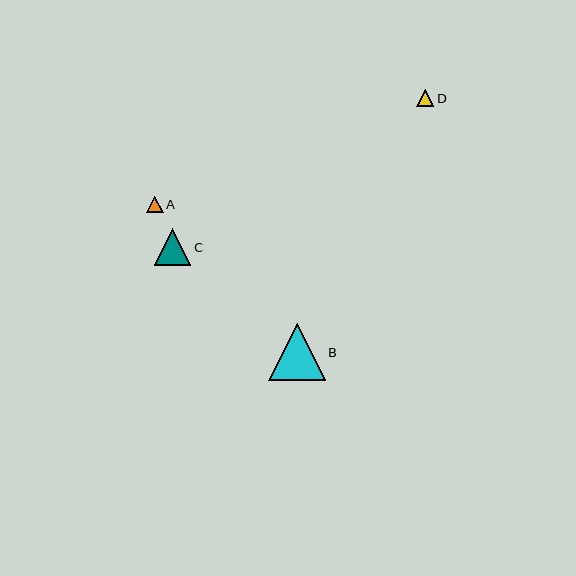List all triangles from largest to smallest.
From largest to smallest: B, C, D, A.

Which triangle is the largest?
Triangle B is the largest with a size of approximately 57 pixels.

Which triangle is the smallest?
Triangle A is the smallest with a size of approximately 17 pixels.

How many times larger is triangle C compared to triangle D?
Triangle C is approximately 2.1 times the size of triangle D.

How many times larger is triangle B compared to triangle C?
Triangle B is approximately 1.6 times the size of triangle C.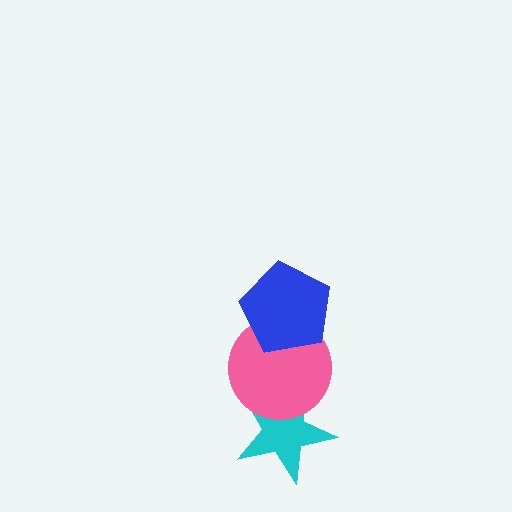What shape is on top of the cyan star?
The pink circle is on top of the cyan star.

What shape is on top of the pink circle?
The blue pentagon is on top of the pink circle.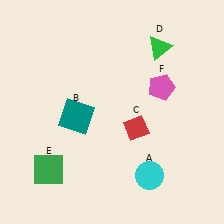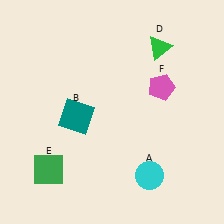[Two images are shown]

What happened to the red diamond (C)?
The red diamond (C) was removed in Image 2. It was in the bottom-right area of Image 1.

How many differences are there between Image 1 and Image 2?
There is 1 difference between the two images.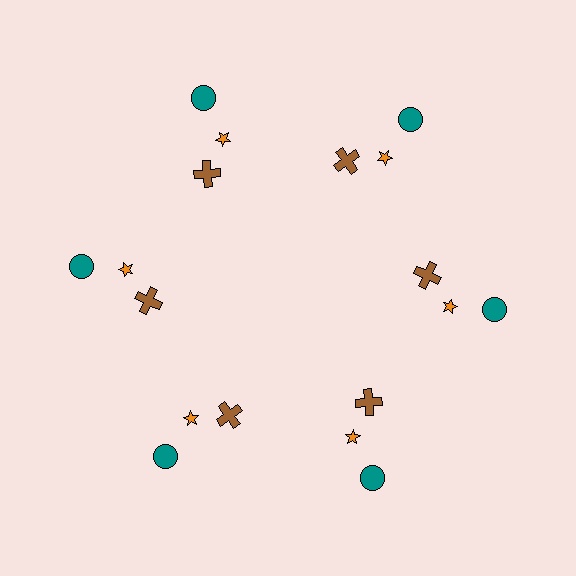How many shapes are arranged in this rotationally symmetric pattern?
There are 18 shapes, arranged in 6 groups of 3.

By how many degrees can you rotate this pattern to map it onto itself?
The pattern maps onto itself every 60 degrees of rotation.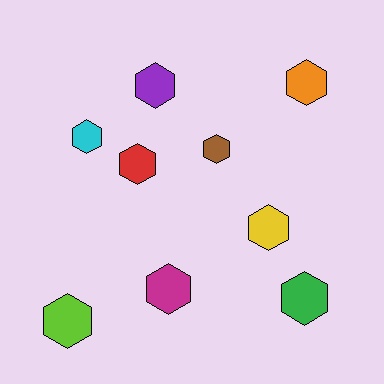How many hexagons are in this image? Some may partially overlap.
There are 9 hexagons.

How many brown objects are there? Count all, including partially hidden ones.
There is 1 brown object.